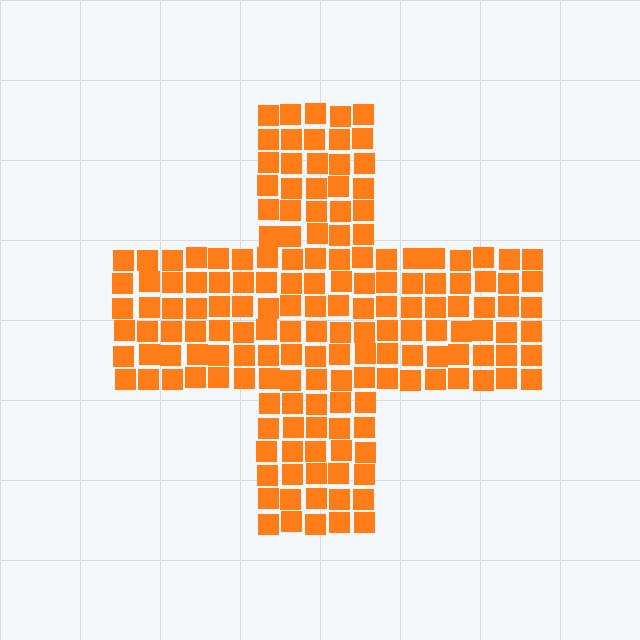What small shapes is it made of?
It is made of small squares.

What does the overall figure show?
The overall figure shows a cross.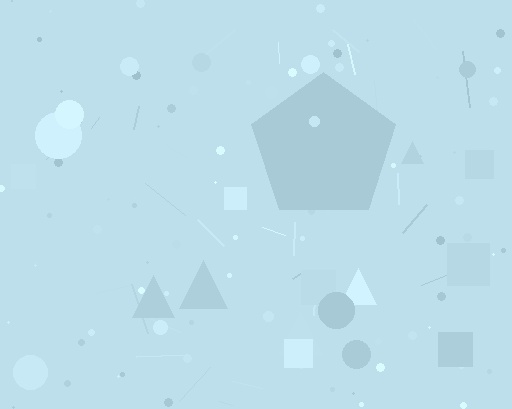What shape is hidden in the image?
A pentagon is hidden in the image.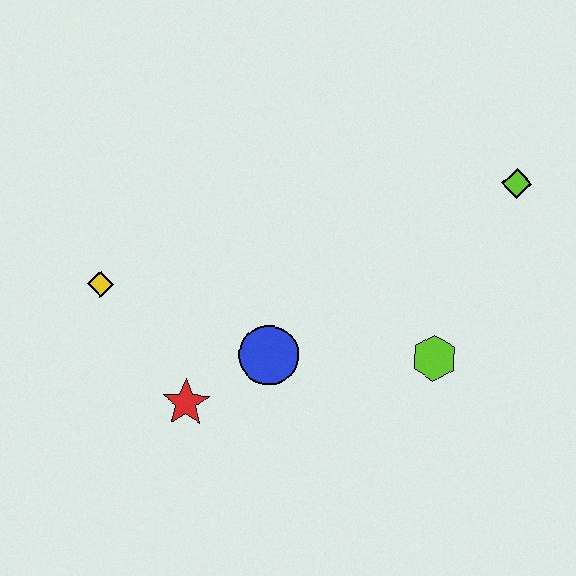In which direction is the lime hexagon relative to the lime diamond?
The lime hexagon is below the lime diamond.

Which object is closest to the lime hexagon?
The blue circle is closest to the lime hexagon.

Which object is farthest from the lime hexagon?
The yellow diamond is farthest from the lime hexagon.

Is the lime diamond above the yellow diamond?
Yes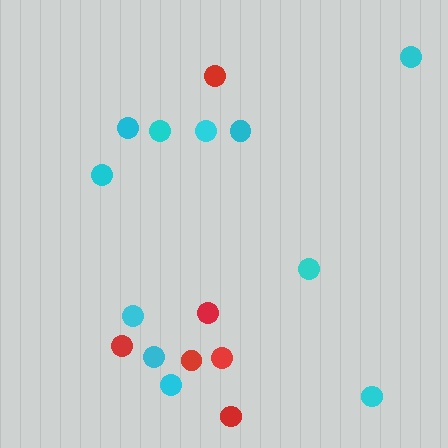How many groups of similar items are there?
There are 2 groups: one group of red circles (6) and one group of cyan circles (11).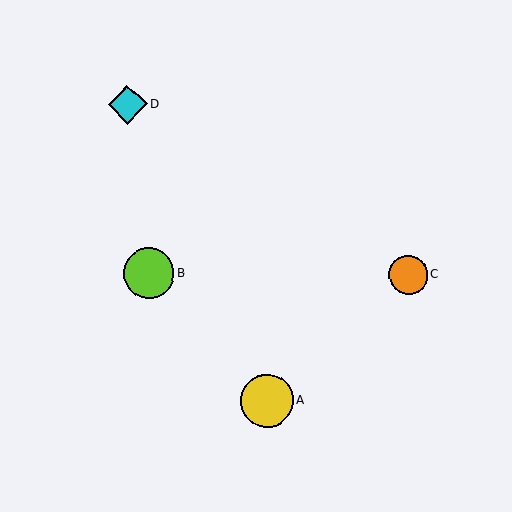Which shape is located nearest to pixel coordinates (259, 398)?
The yellow circle (labeled A) at (267, 401) is nearest to that location.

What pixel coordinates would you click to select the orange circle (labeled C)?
Click at (408, 275) to select the orange circle C.